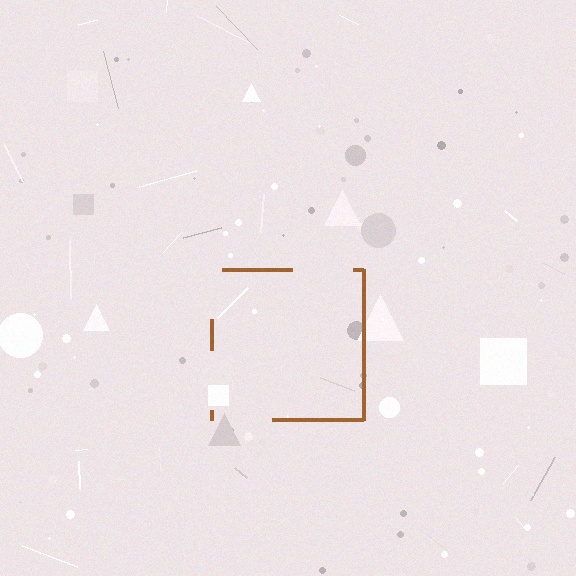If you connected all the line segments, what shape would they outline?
They would outline a square.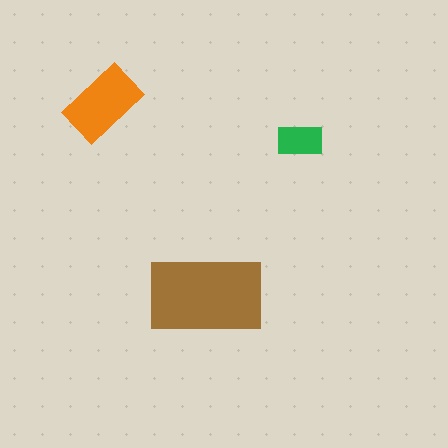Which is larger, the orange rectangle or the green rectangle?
The orange one.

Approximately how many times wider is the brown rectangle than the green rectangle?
About 2.5 times wider.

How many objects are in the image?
There are 3 objects in the image.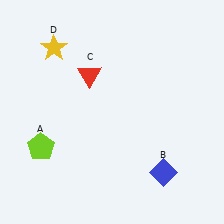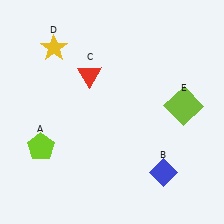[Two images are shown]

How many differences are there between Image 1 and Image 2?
There is 1 difference between the two images.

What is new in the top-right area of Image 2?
A lime square (E) was added in the top-right area of Image 2.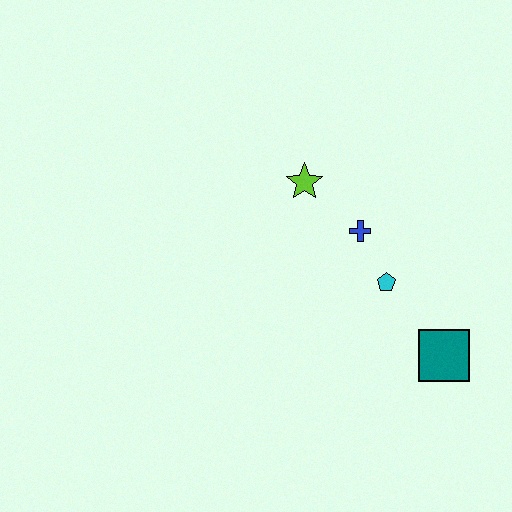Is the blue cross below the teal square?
No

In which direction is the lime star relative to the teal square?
The lime star is above the teal square.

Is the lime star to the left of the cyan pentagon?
Yes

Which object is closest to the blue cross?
The cyan pentagon is closest to the blue cross.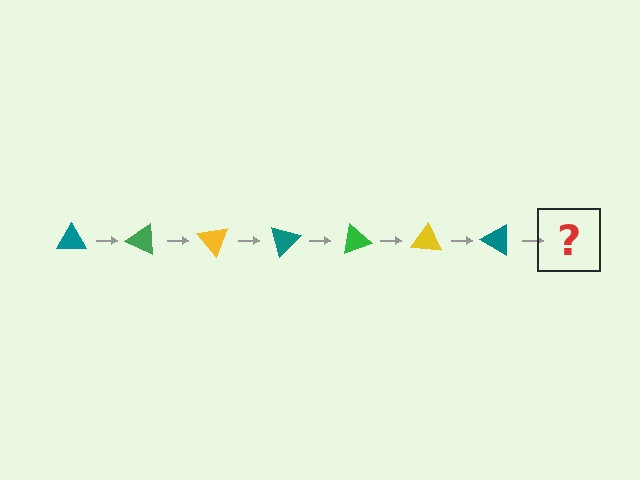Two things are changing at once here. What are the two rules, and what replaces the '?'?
The two rules are that it rotates 25 degrees each step and the color cycles through teal, green, and yellow. The '?' should be a green triangle, rotated 175 degrees from the start.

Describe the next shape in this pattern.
It should be a green triangle, rotated 175 degrees from the start.